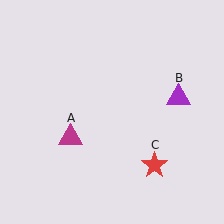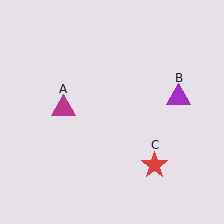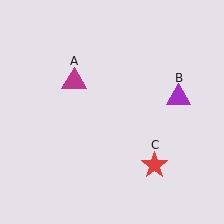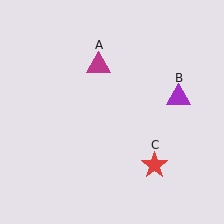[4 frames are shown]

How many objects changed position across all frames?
1 object changed position: magenta triangle (object A).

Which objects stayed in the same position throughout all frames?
Purple triangle (object B) and red star (object C) remained stationary.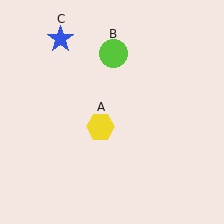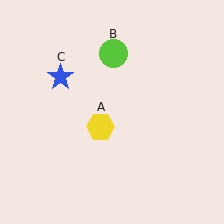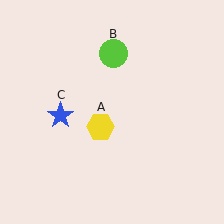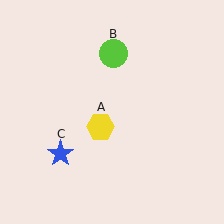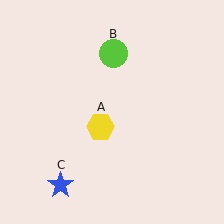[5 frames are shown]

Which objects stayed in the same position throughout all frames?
Yellow hexagon (object A) and lime circle (object B) remained stationary.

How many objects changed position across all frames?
1 object changed position: blue star (object C).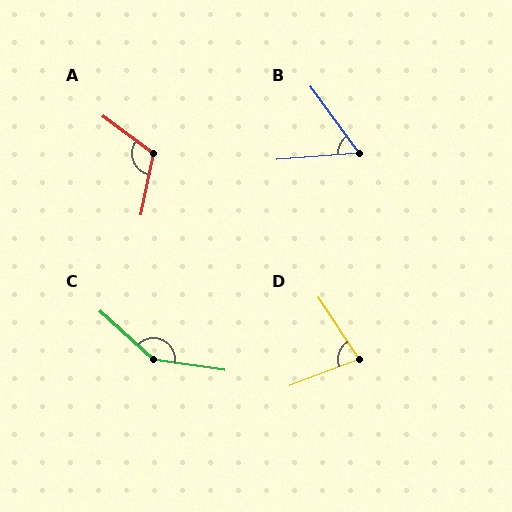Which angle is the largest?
C, at approximately 146 degrees.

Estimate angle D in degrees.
Approximately 77 degrees.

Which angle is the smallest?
B, at approximately 58 degrees.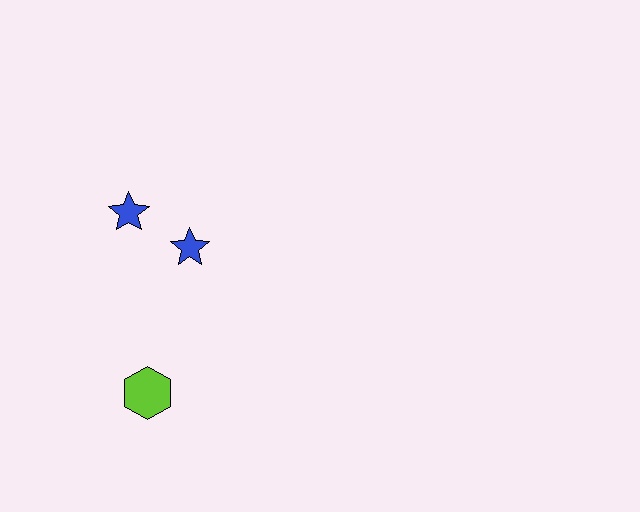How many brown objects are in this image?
There are no brown objects.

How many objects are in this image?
There are 3 objects.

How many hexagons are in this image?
There is 1 hexagon.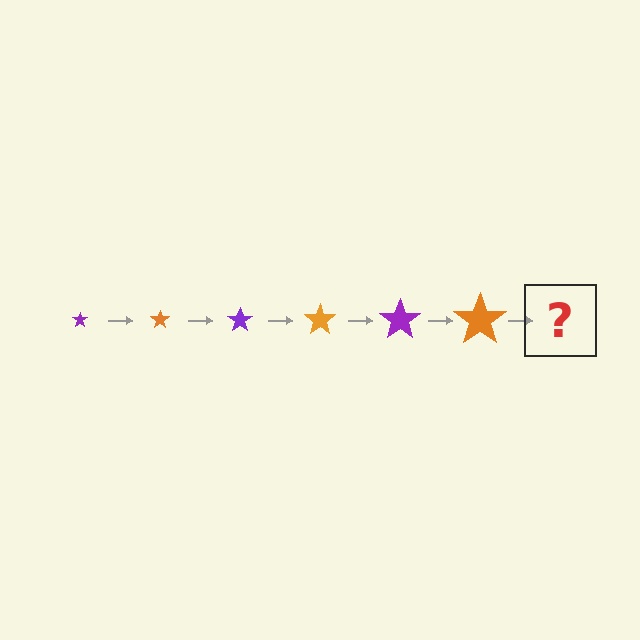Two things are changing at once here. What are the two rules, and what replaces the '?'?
The two rules are that the star grows larger each step and the color cycles through purple and orange. The '?' should be a purple star, larger than the previous one.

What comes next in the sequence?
The next element should be a purple star, larger than the previous one.